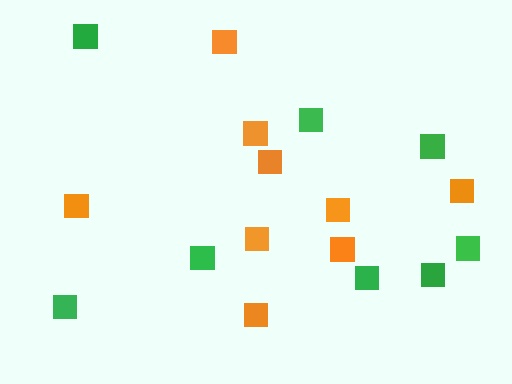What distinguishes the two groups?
There are 2 groups: one group of green squares (8) and one group of orange squares (9).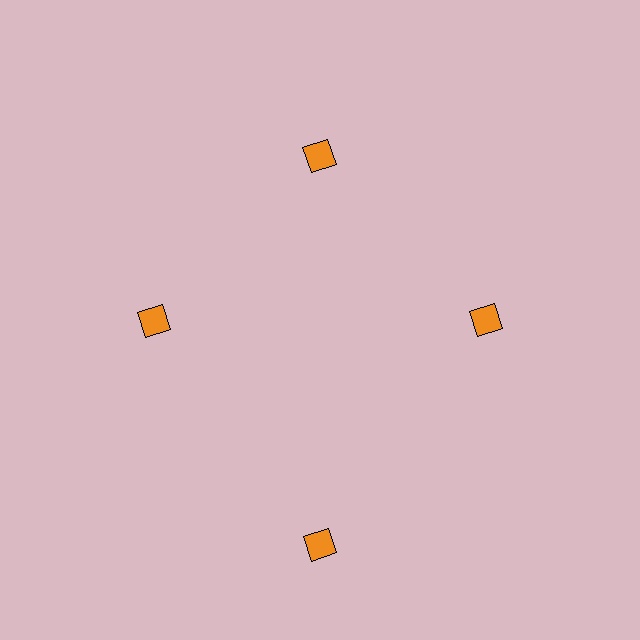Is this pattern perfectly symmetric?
No. The 4 orange diamonds are arranged in a ring, but one element near the 6 o'clock position is pushed outward from the center, breaking the 4-fold rotational symmetry.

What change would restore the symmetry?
The symmetry would be restored by moving it inward, back onto the ring so that all 4 diamonds sit at equal angles and equal distance from the center.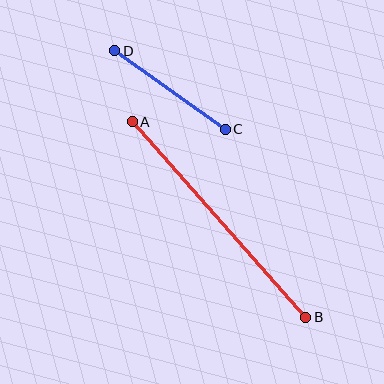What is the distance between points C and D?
The distance is approximately 135 pixels.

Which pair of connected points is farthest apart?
Points A and B are farthest apart.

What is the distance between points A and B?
The distance is approximately 261 pixels.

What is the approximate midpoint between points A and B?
The midpoint is at approximately (219, 220) pixels.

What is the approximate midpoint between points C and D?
The midpoint is at approximately (170, 90) pixels.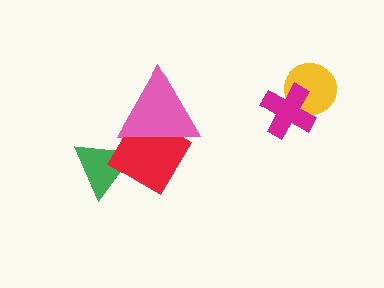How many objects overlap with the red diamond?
2 objects overlap with the red diamond.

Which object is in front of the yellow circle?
The magenta cross is in front of the yellow circle.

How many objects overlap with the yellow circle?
1 object overlaps with the yellow circle.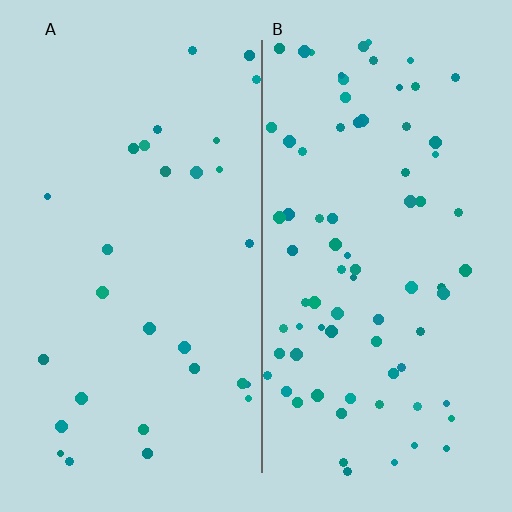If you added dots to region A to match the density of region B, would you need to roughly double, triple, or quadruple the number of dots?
Approximately triple.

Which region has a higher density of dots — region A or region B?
B (the right).